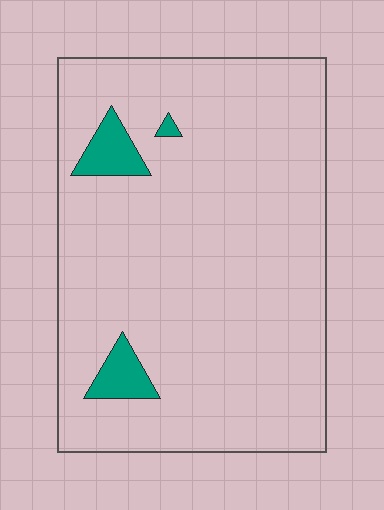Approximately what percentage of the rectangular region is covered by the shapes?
Approximately 5%.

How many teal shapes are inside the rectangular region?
3.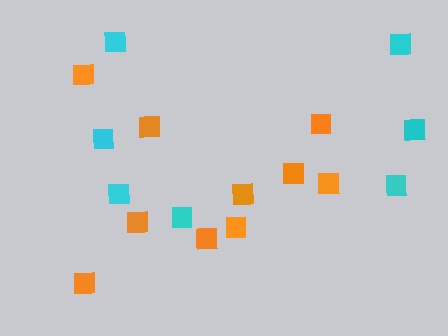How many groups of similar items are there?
There are 2 groups: one group of cyan squares (7) and one group of orange squares (10).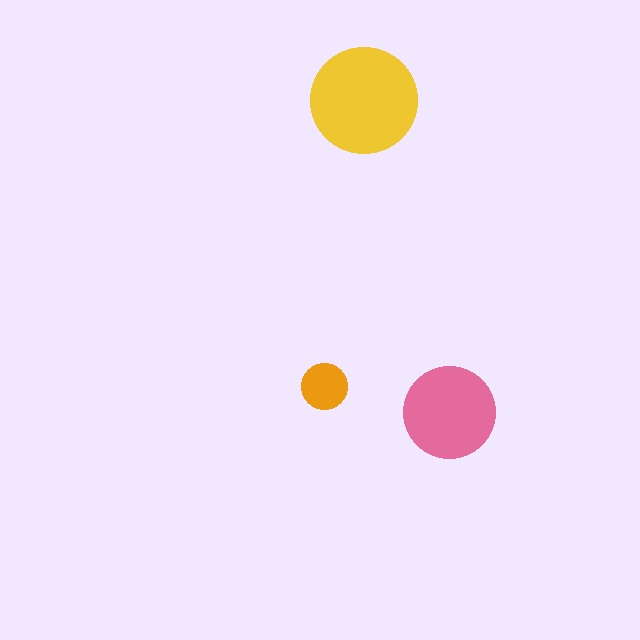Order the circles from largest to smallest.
the yellow one, the pink one, the orange one.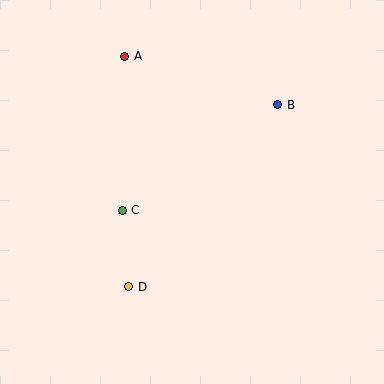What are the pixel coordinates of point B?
Point B is at (278, 105).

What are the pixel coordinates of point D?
Point D is at (129, 287).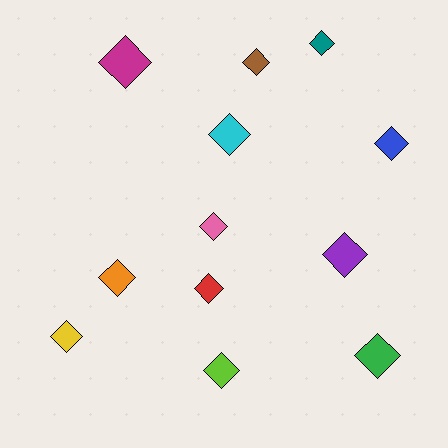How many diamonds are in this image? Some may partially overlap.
There are 12 diamonds.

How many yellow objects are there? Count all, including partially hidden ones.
There is 1 yellow object.